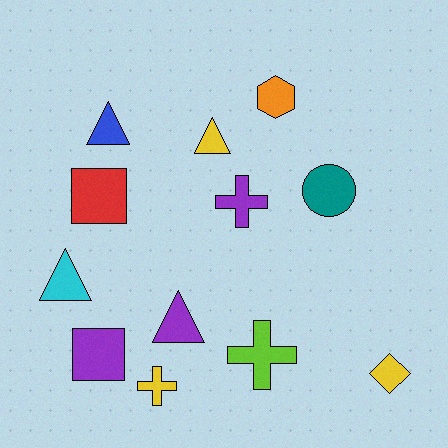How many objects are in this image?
There are 12 objects.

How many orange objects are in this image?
There is 1 orange object.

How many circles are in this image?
There is 1 circle.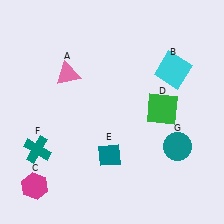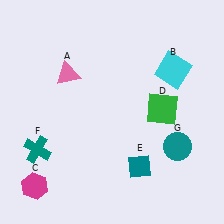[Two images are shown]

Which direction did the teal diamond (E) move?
The teal diamond (E) moved right.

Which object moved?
The teal diamond (E) moved right.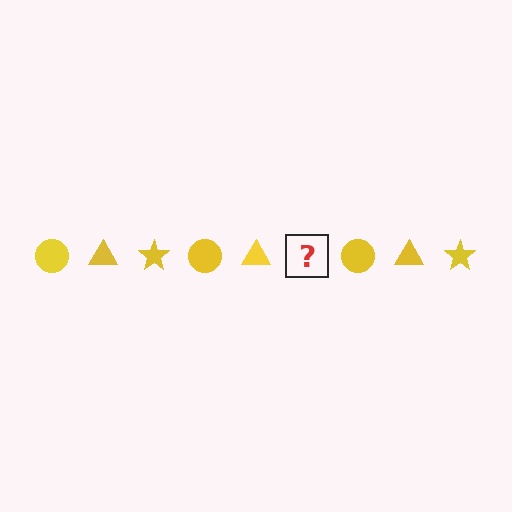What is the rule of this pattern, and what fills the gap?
The rule is that the pattern cycles through circle, triangle, star shapes in yellow. The gap should be filled with a yellow star.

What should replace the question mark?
The question mark should be replaced with a yellow star.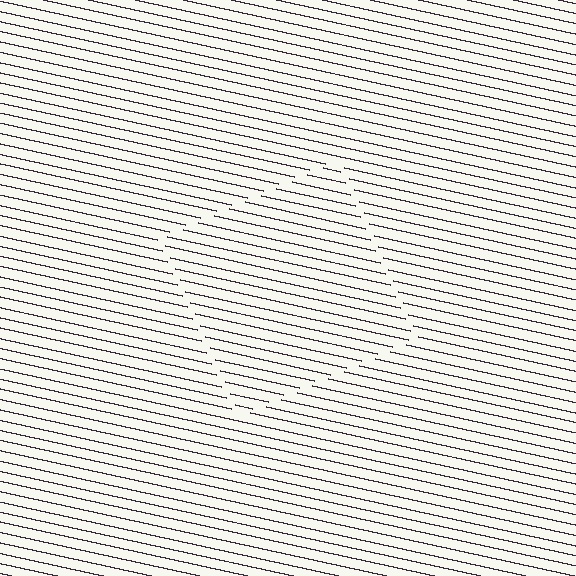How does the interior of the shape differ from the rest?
The interior of the shape contains the same grating, shifted by half a period — the contour is defined by the phase discontinuity where line-ends from the inner and outer gratings abut.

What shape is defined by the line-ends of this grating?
An illusory square. The interior of the shape contains the same grating, shifted by half a period — the contour is defined by the phase discontinuity where line-ends from the inner and outer gratings abut.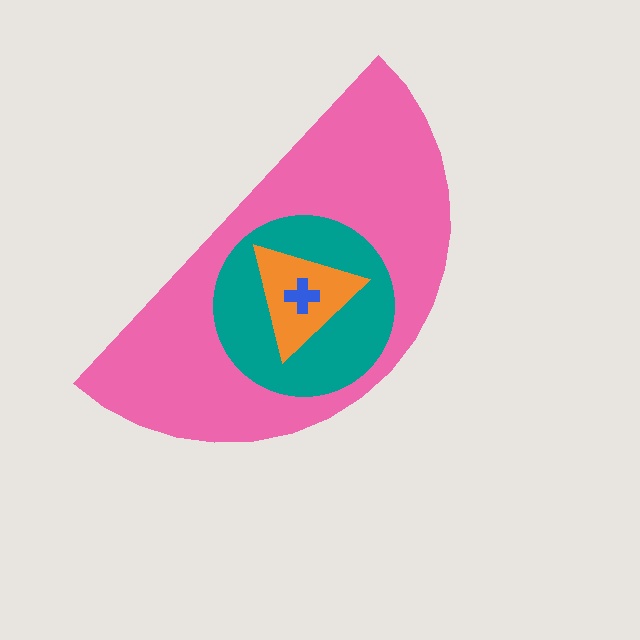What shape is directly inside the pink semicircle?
The teal circle.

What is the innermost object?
The blue cross.